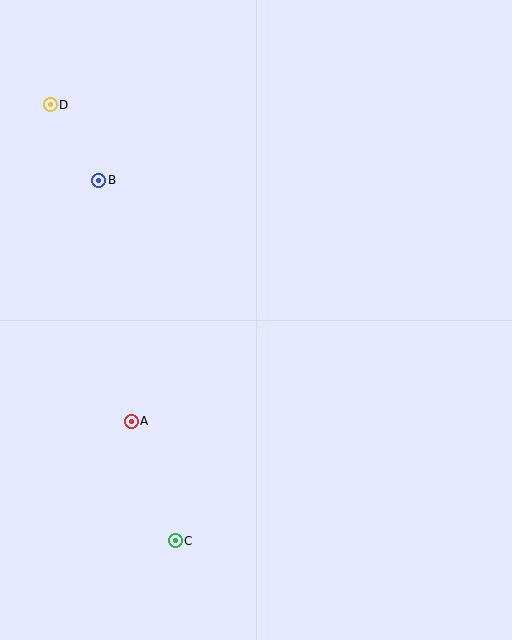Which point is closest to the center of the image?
Point A at (131, 421) is closest to the center.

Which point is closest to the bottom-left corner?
Point C is closest to the bottom-left corner.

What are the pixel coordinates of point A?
Point A is at (131, 421).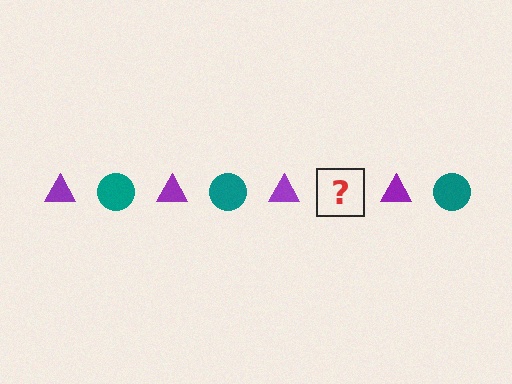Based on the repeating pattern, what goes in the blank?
The blank should be a teal circle.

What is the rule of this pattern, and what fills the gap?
The rule is that the pattern alternates between purple triangle and teal circle. The gap should be filled with a teal circle.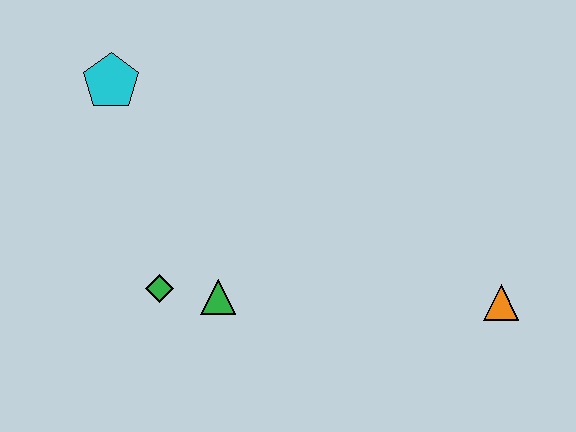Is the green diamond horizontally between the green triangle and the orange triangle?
No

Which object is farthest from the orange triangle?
The cyan pentagon is farthest from the orange triangle.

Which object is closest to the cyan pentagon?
The green diamond is closest to the cyan pentagon.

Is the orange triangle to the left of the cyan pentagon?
No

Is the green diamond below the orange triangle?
No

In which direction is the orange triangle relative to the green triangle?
The orange triangle is to the right of the green triangle.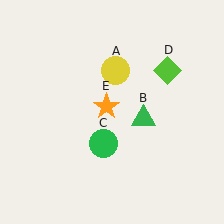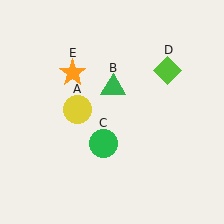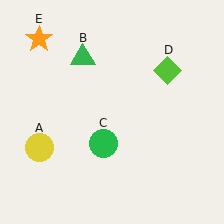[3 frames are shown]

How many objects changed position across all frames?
3 objects changed position: yellow circle (object A), green triangle (object B), orange star (object E).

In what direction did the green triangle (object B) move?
The green triangle (object B) moved up and to the left.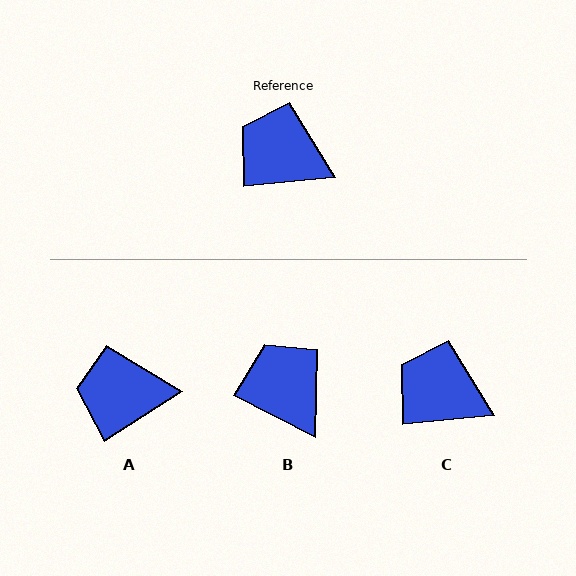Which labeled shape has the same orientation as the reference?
C.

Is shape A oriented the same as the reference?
No, it is off by about 27 degrees.